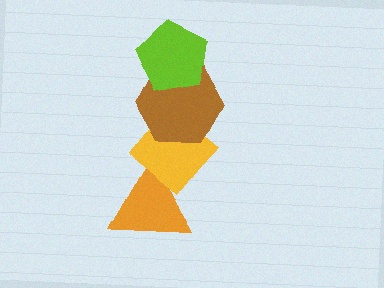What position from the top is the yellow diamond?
The yellow diamond is 3rd from the top.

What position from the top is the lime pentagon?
The lime pentagon is 1st from the top.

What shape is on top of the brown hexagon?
The lime pentagon is on top of the brown hexagon.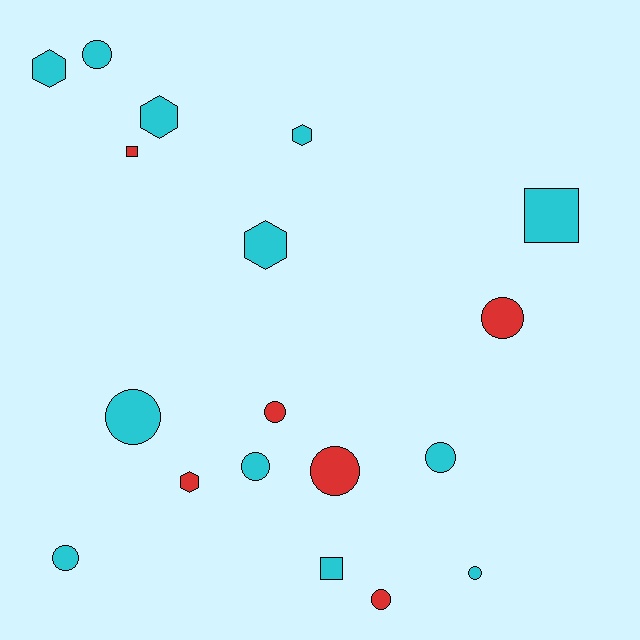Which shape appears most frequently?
Circle, with 10 objects.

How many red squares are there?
There is 1 red square.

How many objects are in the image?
There are 18 objects.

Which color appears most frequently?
Cyan, with 12 objects.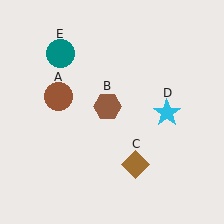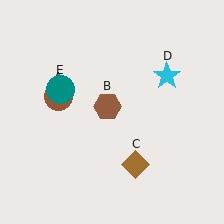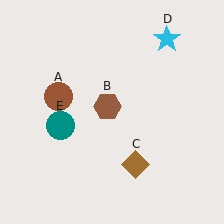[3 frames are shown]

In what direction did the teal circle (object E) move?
The teal circle (object E) moved down.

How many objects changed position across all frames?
2 objects changed position: cyan star (object D), teal circle (object E).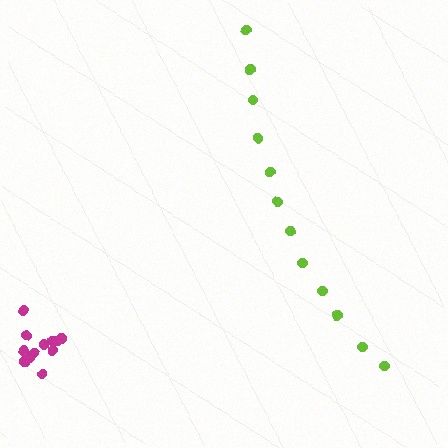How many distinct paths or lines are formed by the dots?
There are 2 distinct paths.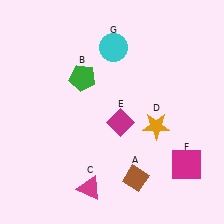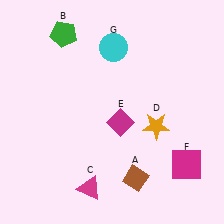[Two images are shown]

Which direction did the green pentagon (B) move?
The green pentagon (B) moved up.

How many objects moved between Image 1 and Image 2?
1 object moved between the two images.